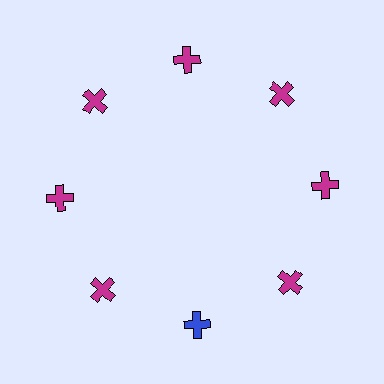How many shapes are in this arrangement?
There are 8 shapes arranged in a ring pattern.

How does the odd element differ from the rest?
It has a different color: blue instead of magenta.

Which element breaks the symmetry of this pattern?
The blue cross at roughly the 6 o'clock position breaks the symmetry. All other shapes are magenta crosses.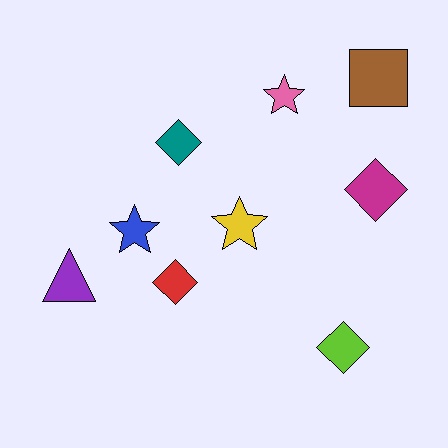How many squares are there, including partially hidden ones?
There is 1 square.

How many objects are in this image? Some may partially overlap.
There are 9 objects.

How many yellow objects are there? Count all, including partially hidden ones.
There is 1 yellow object.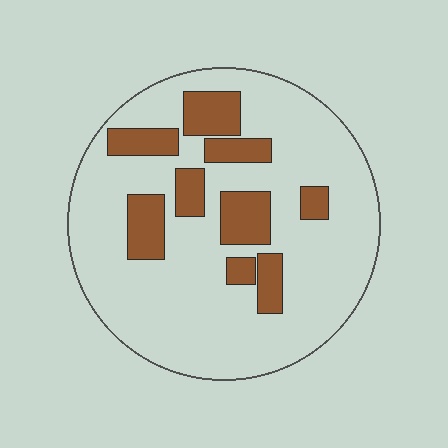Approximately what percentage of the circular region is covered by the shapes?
Approximately 20%.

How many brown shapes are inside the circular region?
9.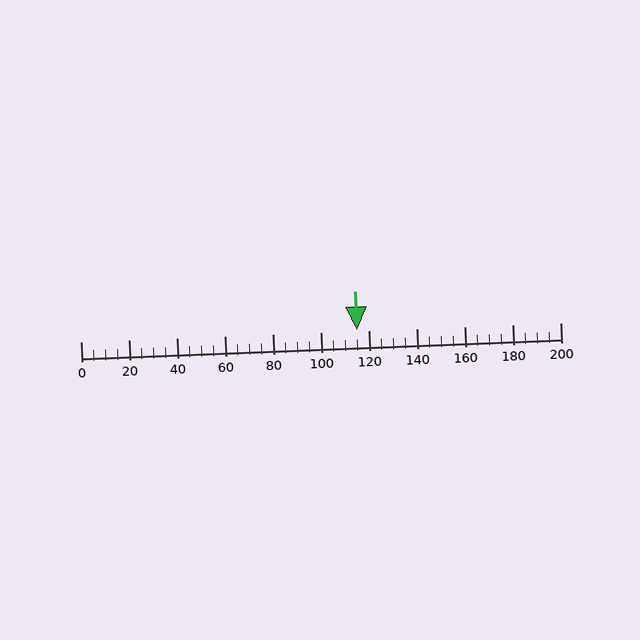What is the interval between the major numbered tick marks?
The major tick marks are spaced 20 units apart.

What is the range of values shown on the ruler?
The ruler shows values from 0 to 200.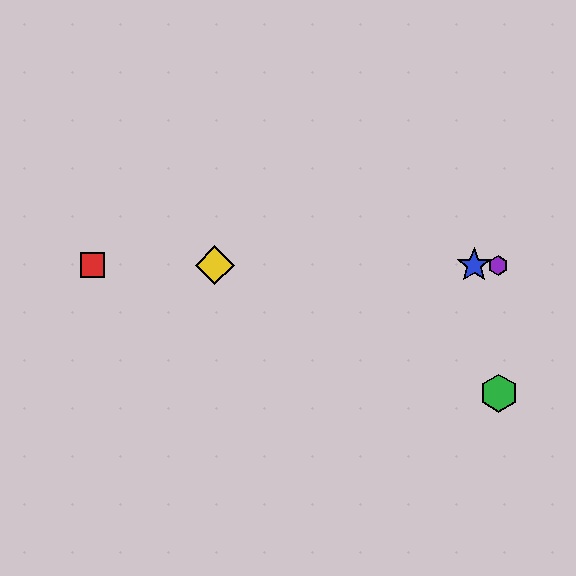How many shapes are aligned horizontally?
4 shapes (the red square, the blue star, the yellow diamond, the purple hexagon) are aligned horizontally.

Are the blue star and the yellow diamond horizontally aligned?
Yes, both are at y≈265.